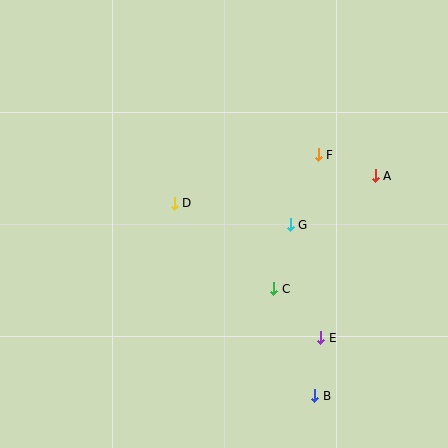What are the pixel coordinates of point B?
Point B is at (315, 396).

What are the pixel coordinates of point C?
Point C is at (274, 289).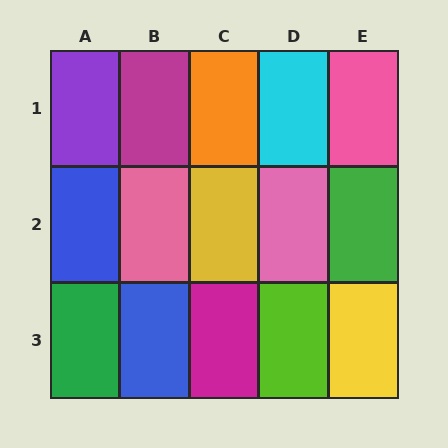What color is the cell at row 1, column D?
Cyan.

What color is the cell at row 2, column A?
Blue.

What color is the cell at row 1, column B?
Magenta.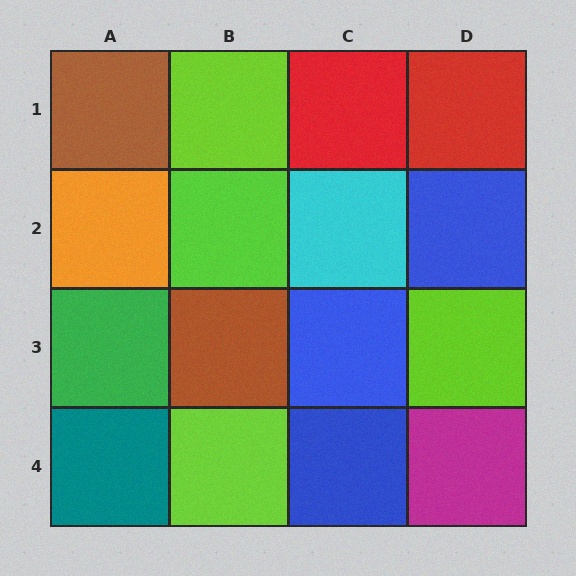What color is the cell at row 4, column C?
Blue.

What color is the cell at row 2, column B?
Lime.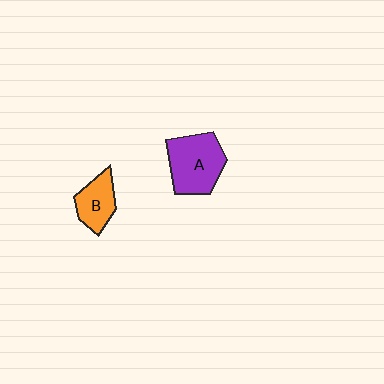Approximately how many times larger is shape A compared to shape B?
Approximately 1.7 times.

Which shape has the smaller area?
Shape B (orange).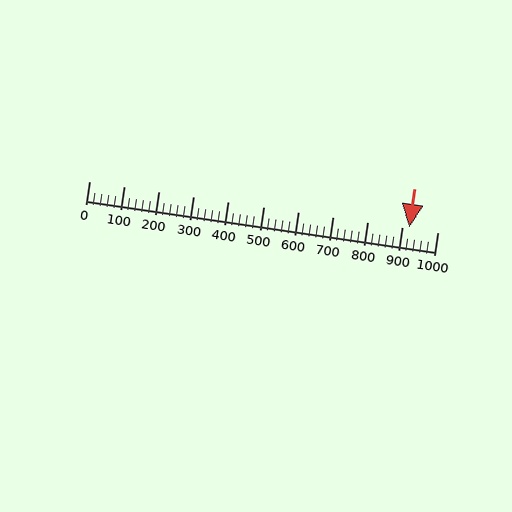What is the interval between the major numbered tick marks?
The major tick marks are spaced 100 units apart.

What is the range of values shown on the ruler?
The ruler shows values from 0 to 1000.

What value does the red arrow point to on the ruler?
The red arrow points to approximately 920.